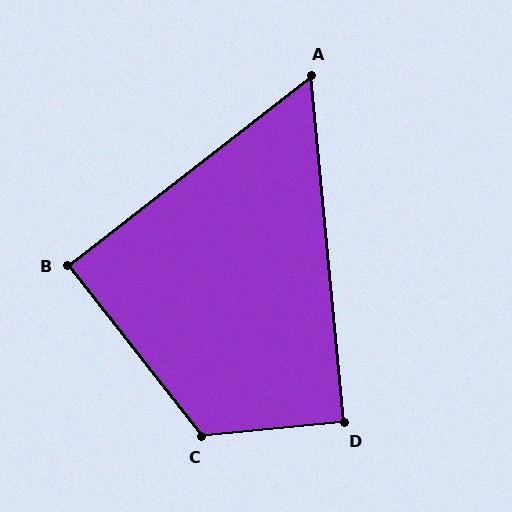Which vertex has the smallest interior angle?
A, at approximately 58 degrees.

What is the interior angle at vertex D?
Approximately 90 degrees (approximately right).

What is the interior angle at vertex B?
Approximately 90 degrees (approximately right).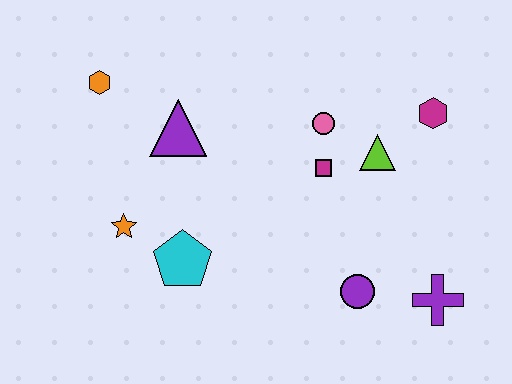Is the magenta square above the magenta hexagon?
No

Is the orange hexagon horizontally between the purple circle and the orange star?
No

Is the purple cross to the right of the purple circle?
Yes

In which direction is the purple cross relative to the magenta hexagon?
The purple cross is below the magenta hexagon.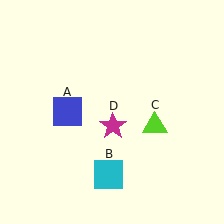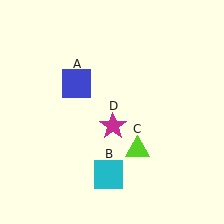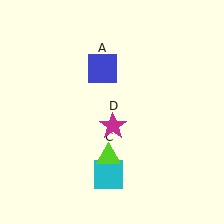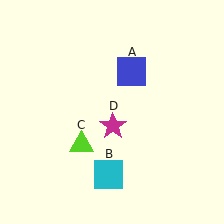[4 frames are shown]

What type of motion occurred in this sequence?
The blue square (object A), lime triangle (object C) rotated clockwise around the center of the scene.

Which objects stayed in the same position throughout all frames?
Cyan square (object B) and magenta star (object D) remained stationary.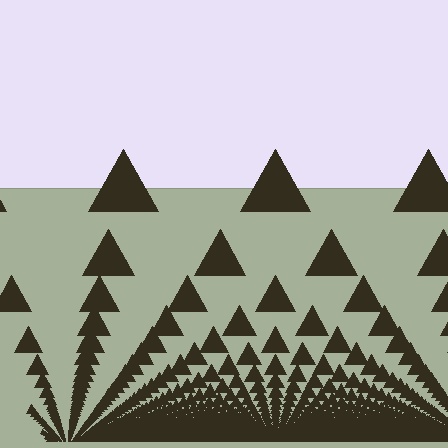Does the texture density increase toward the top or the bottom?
Density increases toward the bottom.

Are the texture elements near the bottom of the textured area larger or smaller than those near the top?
Smaller. The gradient is inverted — elements near the bottom are smaller and denser.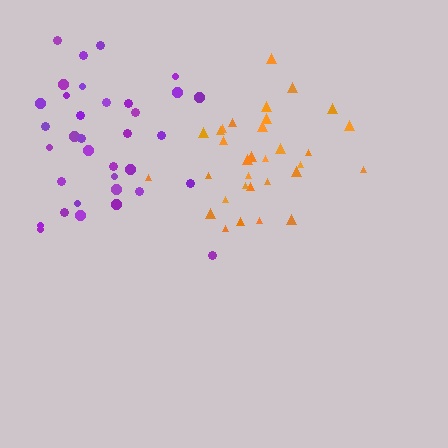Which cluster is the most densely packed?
Orange.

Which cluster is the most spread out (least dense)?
Purple.